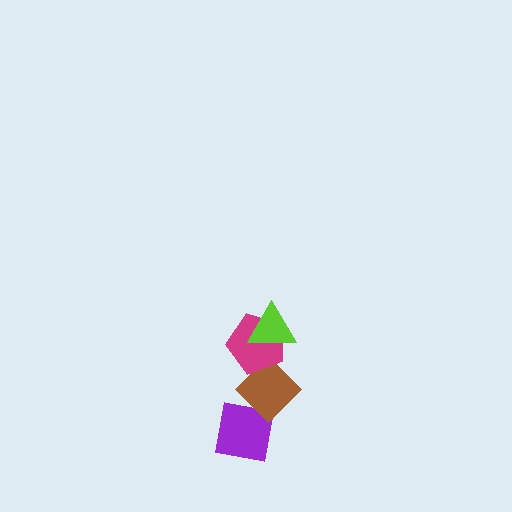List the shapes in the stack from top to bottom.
From top to bottom: the lime triangle, the magenta pentagon, the brown diamond, the purple square.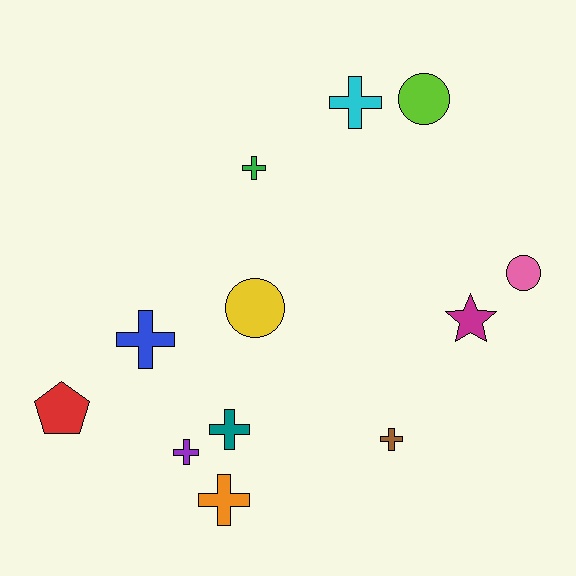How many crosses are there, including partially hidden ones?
There are 7 crosses.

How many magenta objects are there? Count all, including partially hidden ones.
There is 1 magenta object.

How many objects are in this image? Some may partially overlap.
There are 12 objects.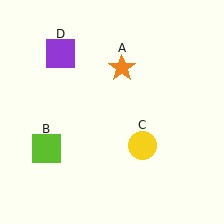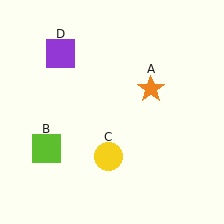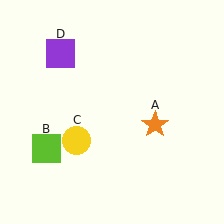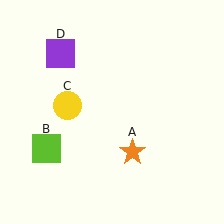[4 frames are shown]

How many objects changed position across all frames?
2 objects changed position: orange star (object A), yellow circle (object C).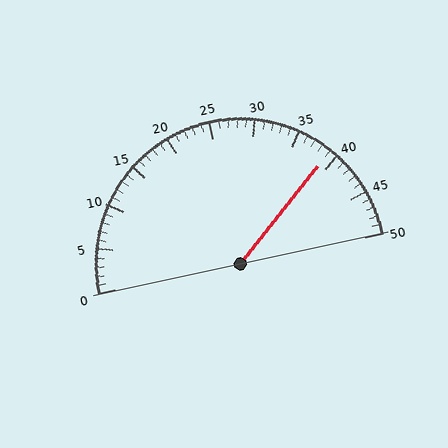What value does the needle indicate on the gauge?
The needle indicates approximately 39.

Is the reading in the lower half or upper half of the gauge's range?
The reading is in the upper half of the range (0 to 50).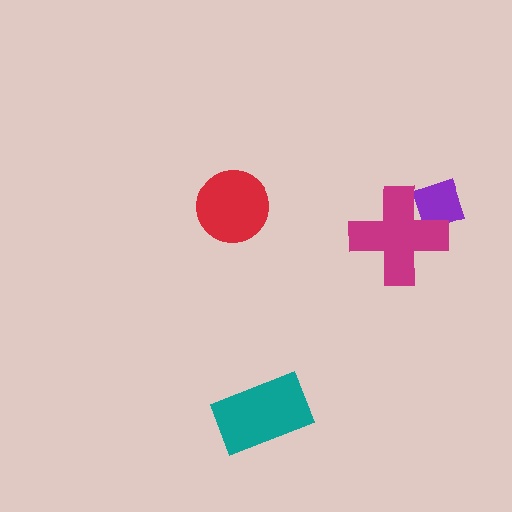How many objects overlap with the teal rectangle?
0 objects overlap with the teal rectangle.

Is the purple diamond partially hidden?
Yes, it is partially covered by another shape.